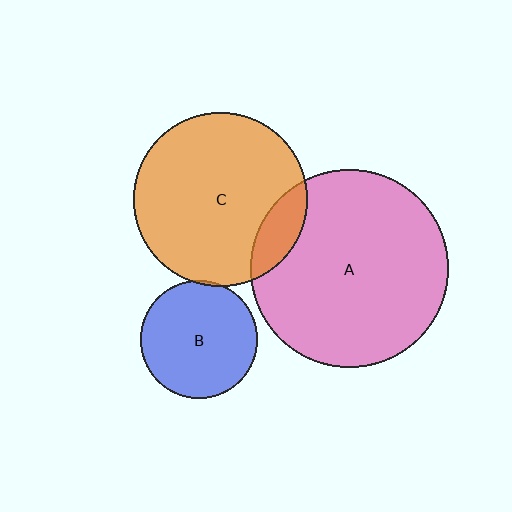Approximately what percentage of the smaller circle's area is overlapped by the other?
Approximately 15%.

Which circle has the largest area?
Circle A (pink).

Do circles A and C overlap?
Yes.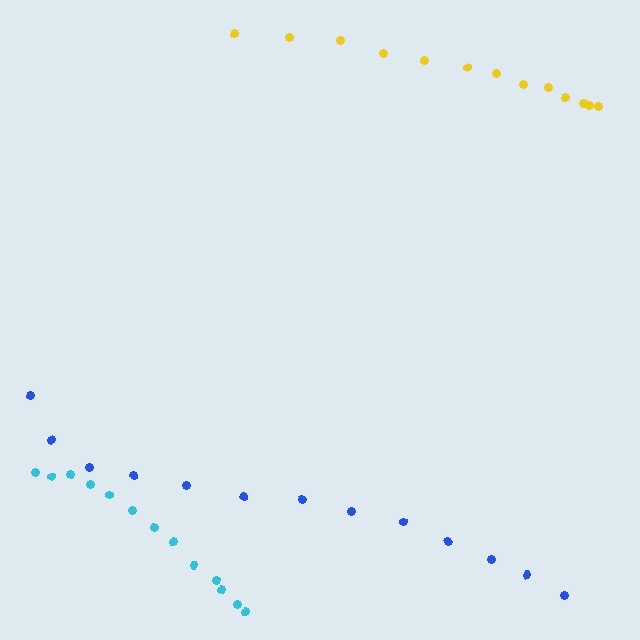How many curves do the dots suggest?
There are 3 distinct paths.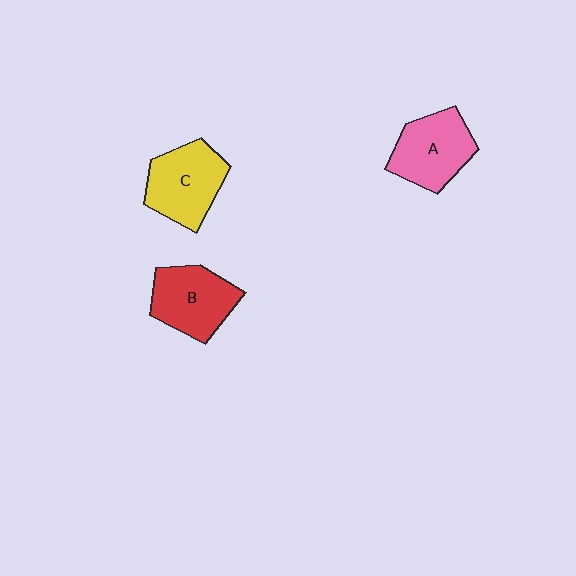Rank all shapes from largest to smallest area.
From largest to smallest: C (yellow), A (pink), B (red).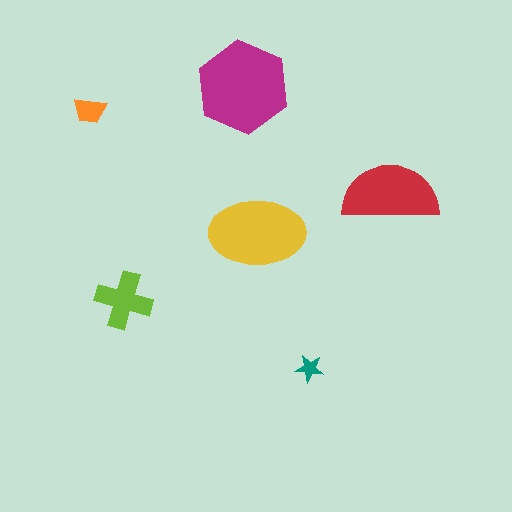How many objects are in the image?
There are 6 objects in the image.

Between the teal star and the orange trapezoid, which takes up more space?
The orange trapezoid.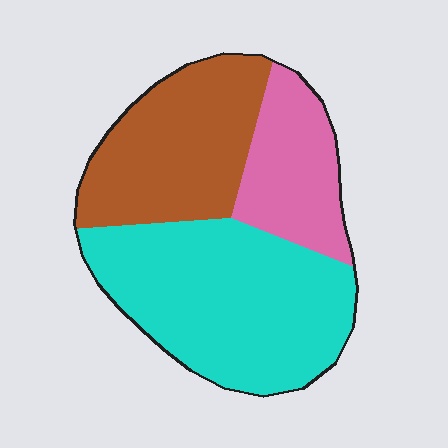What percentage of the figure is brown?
Brown covers about 30% of the figure.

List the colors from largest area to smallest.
From largest to smallest: cyan, brown, pink.